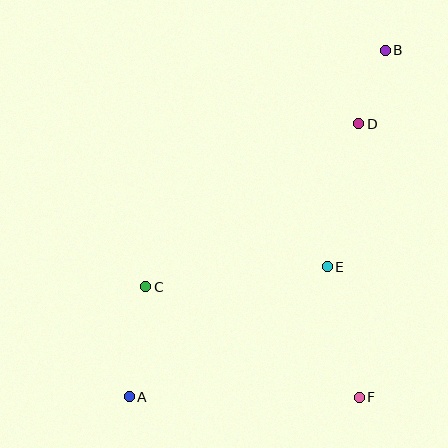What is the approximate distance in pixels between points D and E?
The distance between D and E is approximately 147 pixels.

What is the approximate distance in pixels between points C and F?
The distance between C and F is approximately 241 pixels.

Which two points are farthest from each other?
Points A and B are farthest from each other.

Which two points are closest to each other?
Points B and D are closest to each other.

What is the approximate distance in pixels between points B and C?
The distance between B and C is approximately 337 pixels.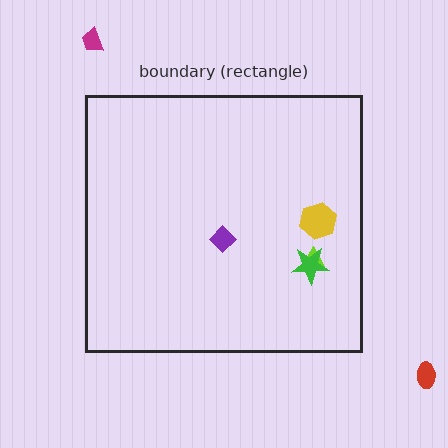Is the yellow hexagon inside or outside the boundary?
Inside.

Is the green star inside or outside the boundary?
Inside.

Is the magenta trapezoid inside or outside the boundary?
Outside.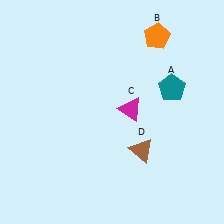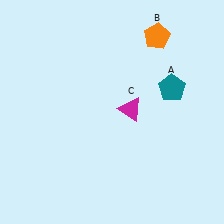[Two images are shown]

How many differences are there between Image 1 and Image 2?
There is 1 difference between the two images.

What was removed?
The brown triangle (D) was removed in Image 2.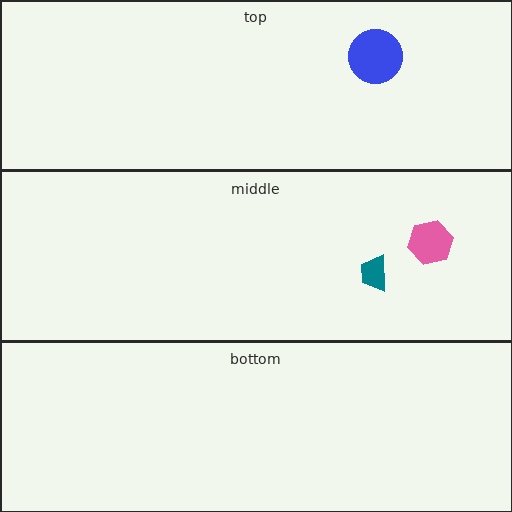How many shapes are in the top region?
1.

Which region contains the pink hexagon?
The middle region.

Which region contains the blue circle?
The top region.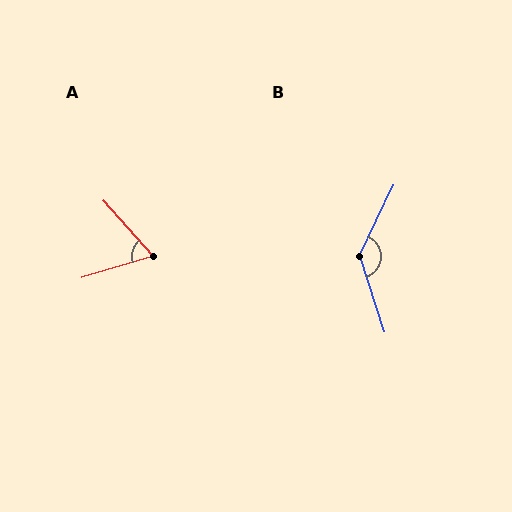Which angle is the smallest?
A, at approximately 65 degrees.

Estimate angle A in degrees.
Approximately 65 degrees.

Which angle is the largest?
B, at approximately 136 degrees.